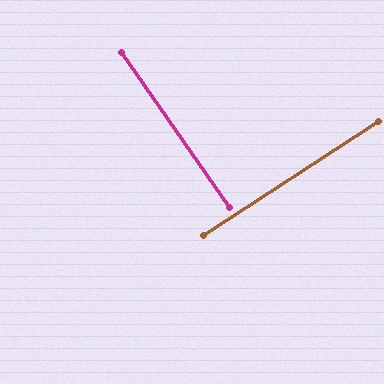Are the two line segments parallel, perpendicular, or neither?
Perpendicular — they meet at approximately 88°.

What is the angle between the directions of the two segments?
Approximately 88 degrees.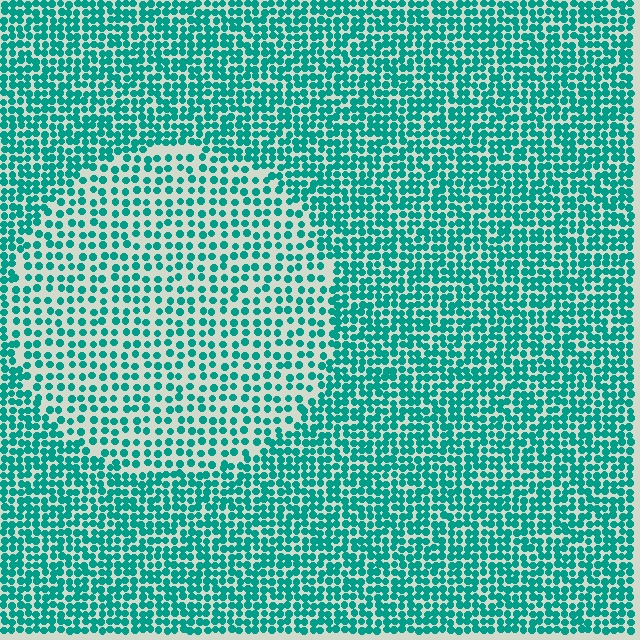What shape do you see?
I see a circle.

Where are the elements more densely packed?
The elements are more densely packed outside the circle boundary.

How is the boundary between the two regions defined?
The boundary is defined by a change in element density (approximately 1.8x ratio). All elements are the same color, size, and shape.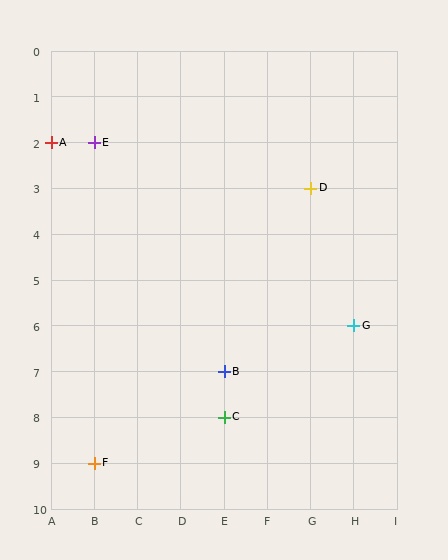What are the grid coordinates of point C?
Point C is at grid coordinates (E, 8).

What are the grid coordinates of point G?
Point G is at grid coordinates (H, 6).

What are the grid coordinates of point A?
Point A is at grid coordinates (A, 2).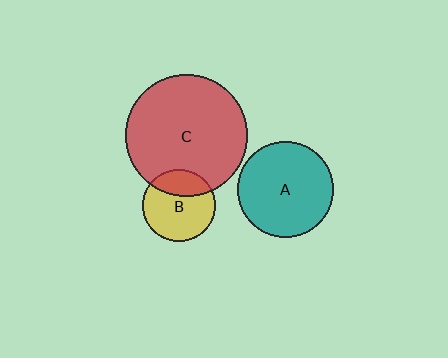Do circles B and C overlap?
Yes.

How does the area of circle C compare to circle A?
Approximately 1.6 times.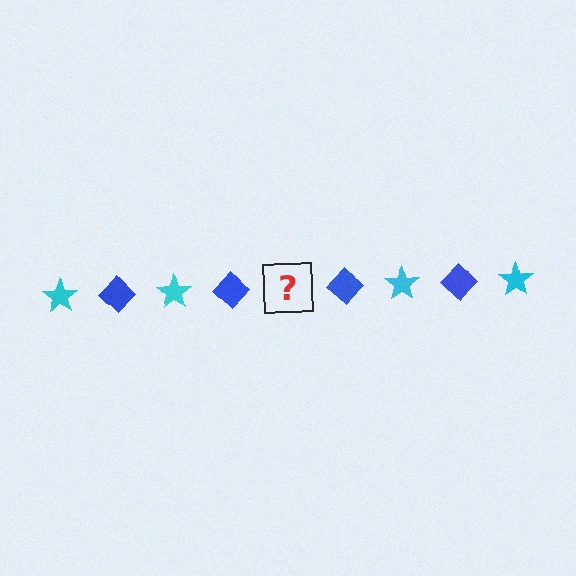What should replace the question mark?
The question mark should be replaced with a cyan star.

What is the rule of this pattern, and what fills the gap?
The rule is that the pattern alternates between cyan star and blue diamond. The gap should be filled with a cyan star.